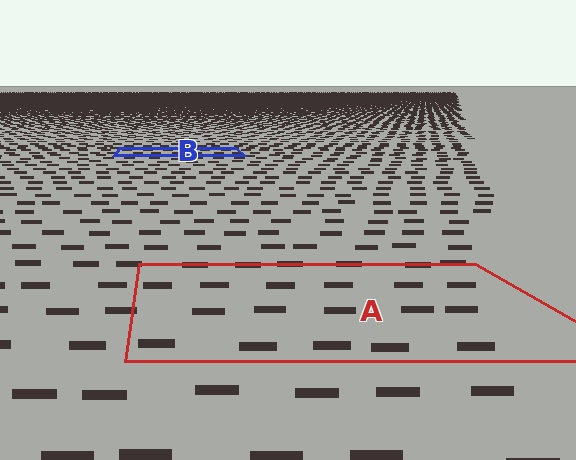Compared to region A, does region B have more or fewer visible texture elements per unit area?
Region B has more texture elements per unit area — they are packed more densely because it is farther away.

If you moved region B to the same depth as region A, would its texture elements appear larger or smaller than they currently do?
They would appear larger. At a closer depth, the same texture elements are projected at a bigger on-screen size.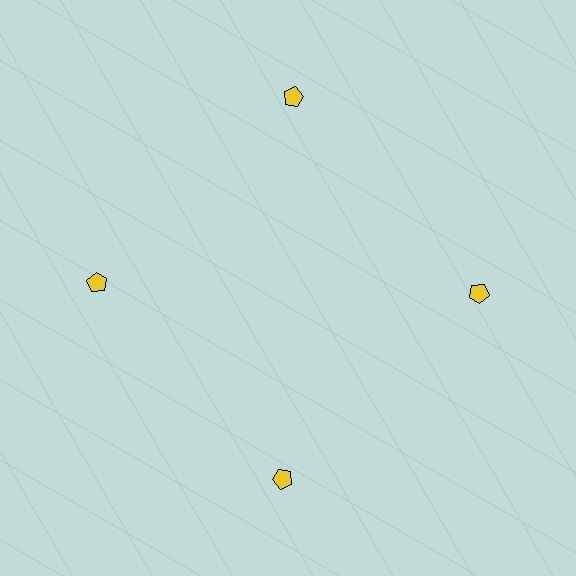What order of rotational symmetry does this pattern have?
This pattern has 4-fold rotational symmetry.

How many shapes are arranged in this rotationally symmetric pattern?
There are 4 shapes, arranged in 4 groups of 1.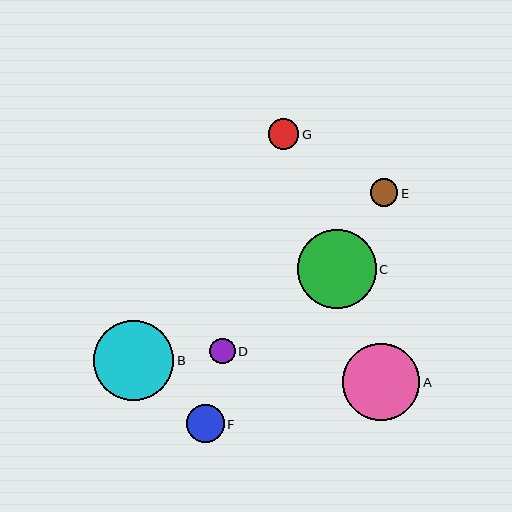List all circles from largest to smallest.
From largest to smallest: B, C, A, F, G, E, D.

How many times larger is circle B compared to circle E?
Circle B is approximately 2.9 times the size of circle E.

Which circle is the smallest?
Circle D is the smallest with a size of approximately 26 pixels.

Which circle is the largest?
Circle B is the largest with a size of approximately 80 pixels.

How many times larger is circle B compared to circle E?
Circle B is approximately 2.9 times the size of circle E.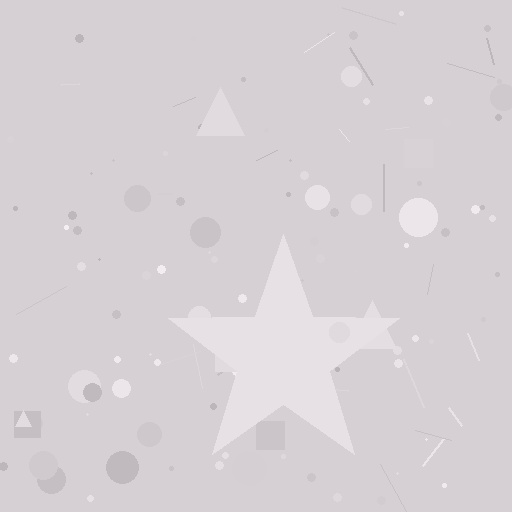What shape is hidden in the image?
A star is hidden in the image.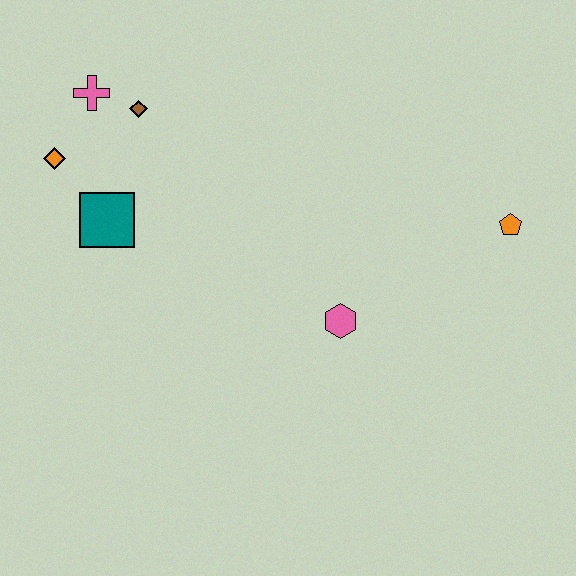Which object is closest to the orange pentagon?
The pink hexagon is closest to the orange pentagon.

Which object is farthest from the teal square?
The orange pentagon is farthest from the teal square.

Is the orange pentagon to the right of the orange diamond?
Yes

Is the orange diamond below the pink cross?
Yes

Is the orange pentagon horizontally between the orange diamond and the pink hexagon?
No